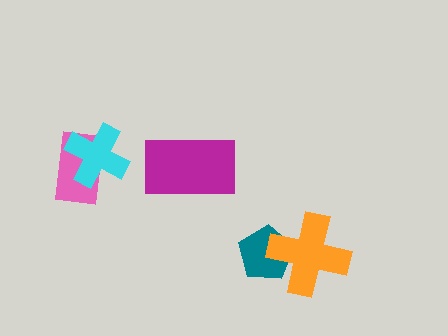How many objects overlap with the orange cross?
1 object overlaps with the orange cross.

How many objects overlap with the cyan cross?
1 object overlaps with the cyan cross.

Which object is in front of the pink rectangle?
The cyan cross is in front of the pink rectangle.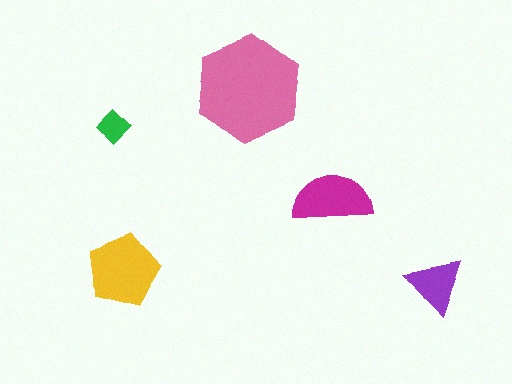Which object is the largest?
The pink hexagon.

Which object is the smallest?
The green diamond.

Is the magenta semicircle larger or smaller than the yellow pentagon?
Smaller.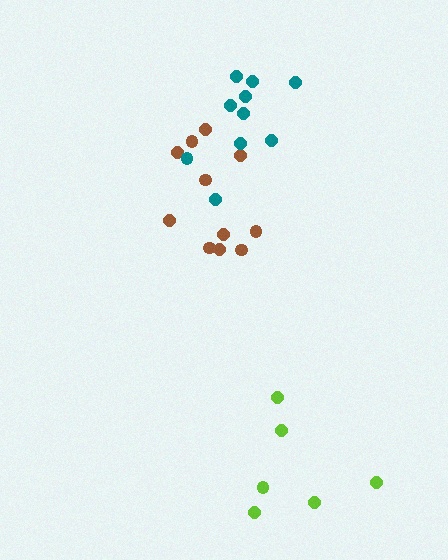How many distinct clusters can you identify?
There are 3 distinct clusters.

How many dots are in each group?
Group 1: 6 dots, Group 2: 11 dots, Group 3: 10 dots (27 total).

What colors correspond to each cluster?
The clusters are colored: lime, brown, teal.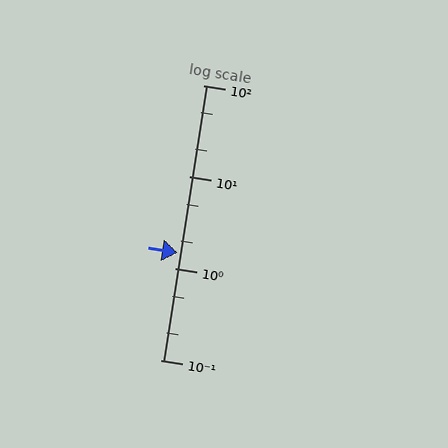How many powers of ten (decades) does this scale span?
The scale spans 3 decades, from 0.1 to 100.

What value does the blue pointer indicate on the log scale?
The pointer indicates approximately 1.5.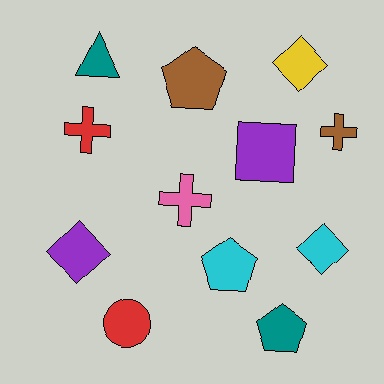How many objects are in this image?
There are 12 objects.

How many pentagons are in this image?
There are 3 pentagons.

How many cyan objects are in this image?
There are 2 cyan objects.